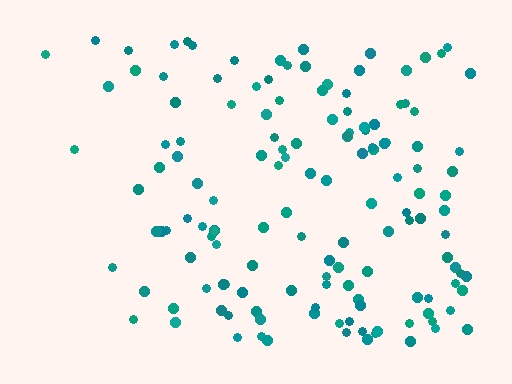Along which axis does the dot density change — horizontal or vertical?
Horizontal.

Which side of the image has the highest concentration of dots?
The right.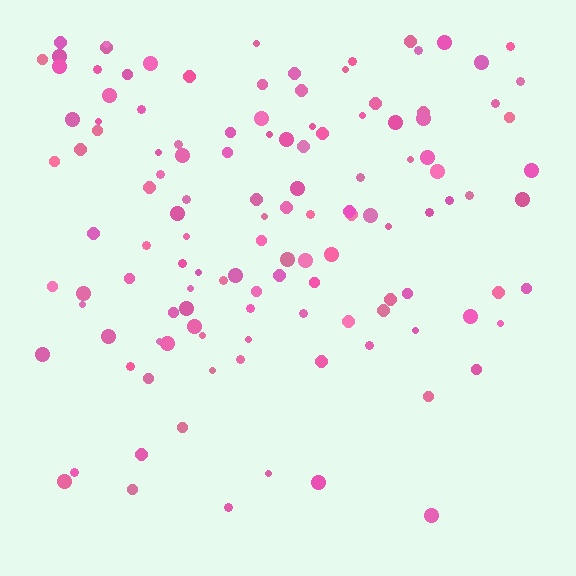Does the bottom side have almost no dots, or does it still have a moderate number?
Still a moderate number, just noticeably fewer than the top.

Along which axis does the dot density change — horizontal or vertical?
Vertical.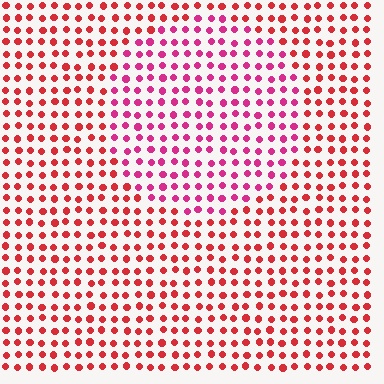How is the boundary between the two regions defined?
The boundary is defined purely by a slight shift in hue (about 30 degrees). Spacing, size, and orientation are identical on both sides.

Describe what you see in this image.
The image is filled with small red elements in a uniform arrangement. A circle-shaped region is visible where the elements are tinted to a slightly different hue, forming a subtle color boundary.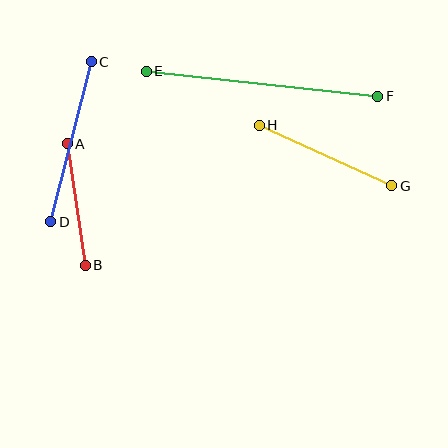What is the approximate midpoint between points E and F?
The midpoint is at approximately (262, 84) pixels.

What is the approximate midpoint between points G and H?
The midpoint is at approximately (326, 155) pixels.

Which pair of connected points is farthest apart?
Points E and F are farthest apart.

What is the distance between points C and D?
The distance is approximately 165 pixels.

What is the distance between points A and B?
The distance is approximately 123 pixels.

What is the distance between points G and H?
The distance is approximately 146 pixels.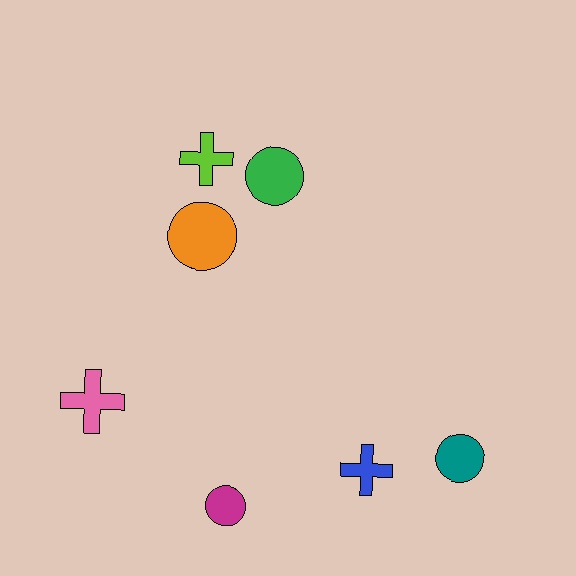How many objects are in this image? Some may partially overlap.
There are 7 objects.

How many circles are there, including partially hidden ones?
There are 4 circles.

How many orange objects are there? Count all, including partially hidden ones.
There is 1 orange object.